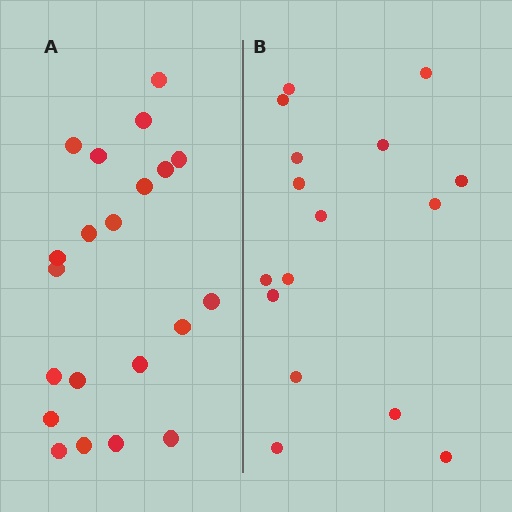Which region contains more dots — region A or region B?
Region A (the left region) has more dots.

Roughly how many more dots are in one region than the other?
Region A has about 5 more dots than region B.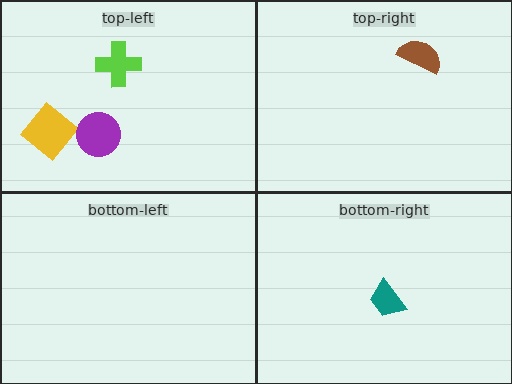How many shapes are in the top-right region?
1.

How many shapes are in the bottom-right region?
1.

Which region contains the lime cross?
The top-left region.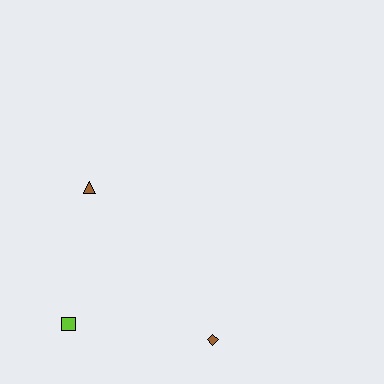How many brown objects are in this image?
There are 2 brown objects.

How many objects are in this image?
There are 3 objects.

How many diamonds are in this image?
There is 1 diamond.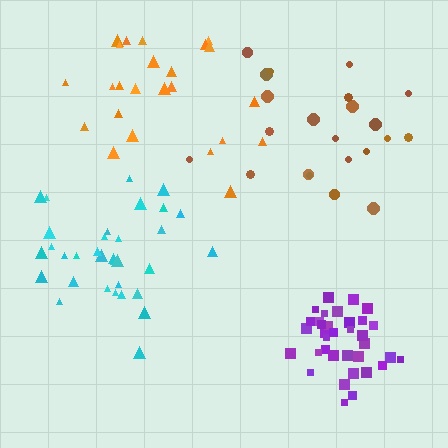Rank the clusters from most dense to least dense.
purple, cyan, orange, brown.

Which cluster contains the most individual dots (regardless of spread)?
Purple (35).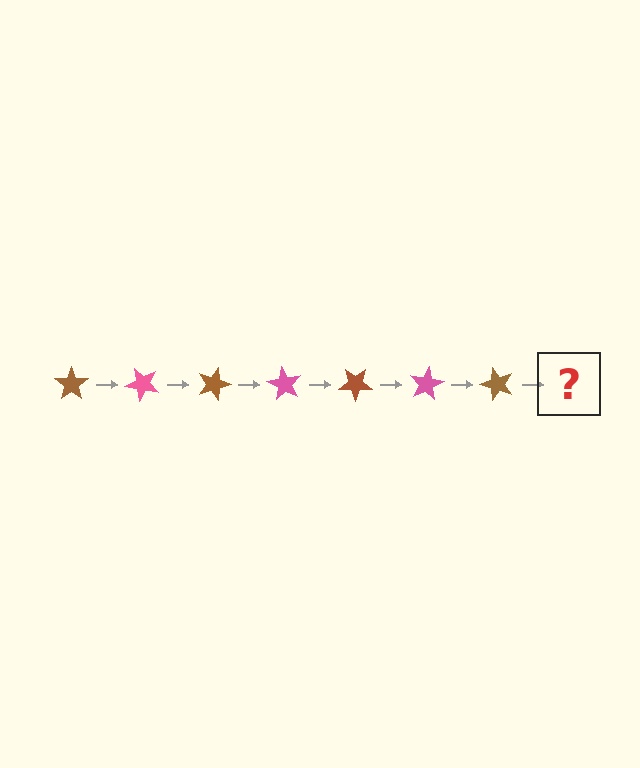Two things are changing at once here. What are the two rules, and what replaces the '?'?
The two rules are that it rotates 45 degrees each step and the color cycles through brown and pink. The '?' should be a pink star, rotated 315 degrees from the start.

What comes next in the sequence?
The next element should be a pink star, rotated 315 degrees from the start.